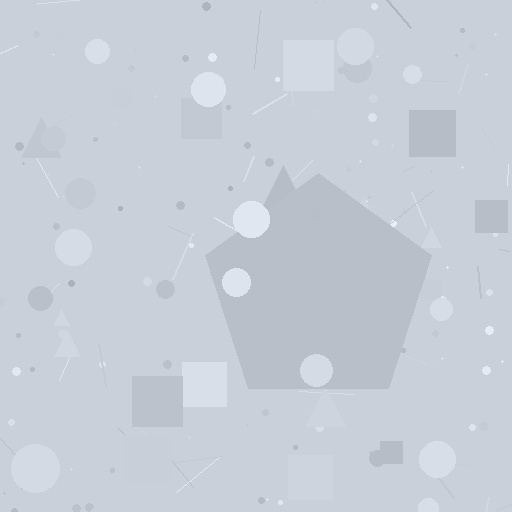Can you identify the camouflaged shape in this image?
The camouflaged shape is a pentagon.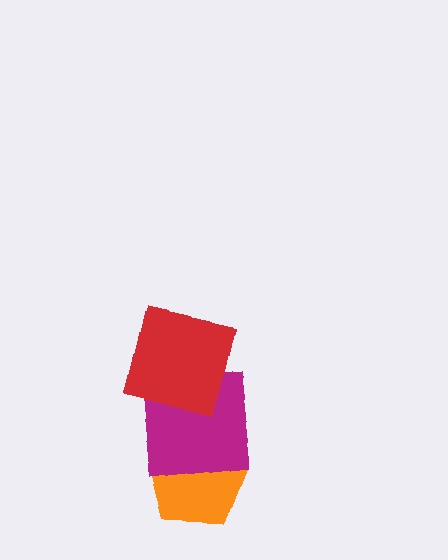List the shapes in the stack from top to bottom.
From top to bottom: the red square, the magenta square, the orange pentagon.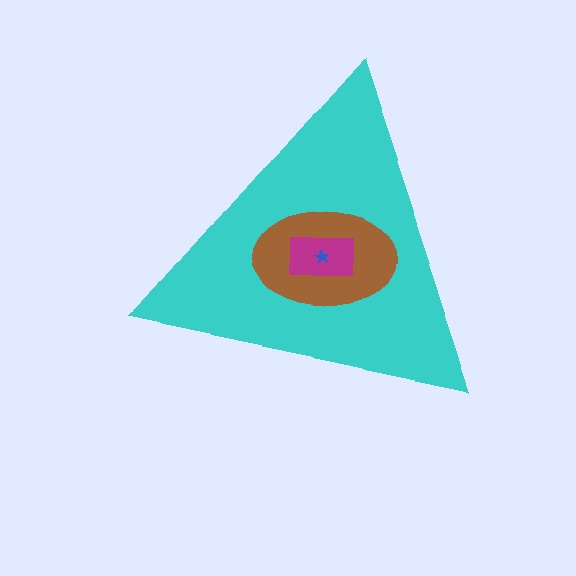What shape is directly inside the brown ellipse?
The magenta rectangle.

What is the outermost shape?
The cyan triangle.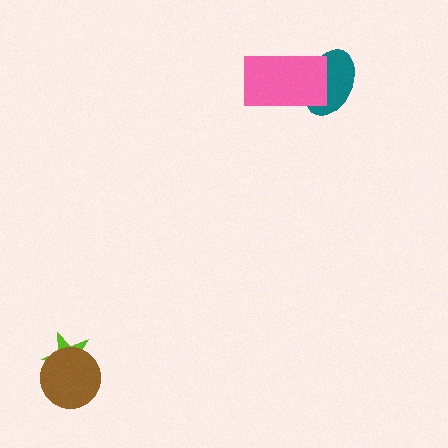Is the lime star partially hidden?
Yes, it is partially covered by another shape.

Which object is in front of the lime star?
The brown circle is in front of the lime star.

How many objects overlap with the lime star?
1 object overlaps with the lime star.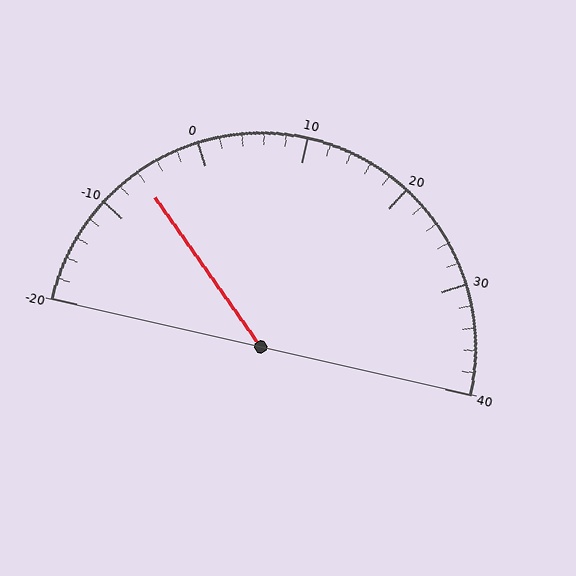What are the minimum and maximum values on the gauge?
The gauge ranges from -20 to 40.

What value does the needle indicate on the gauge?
The needle indicates approximately -6.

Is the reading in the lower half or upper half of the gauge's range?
The reading is in the lower half of the range (-20 to 40).